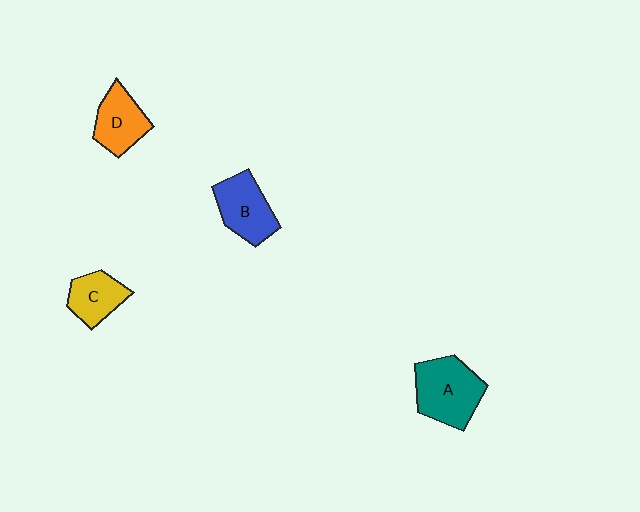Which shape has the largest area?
Shape A (teal).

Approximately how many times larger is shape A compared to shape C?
Approximately 1.6 times.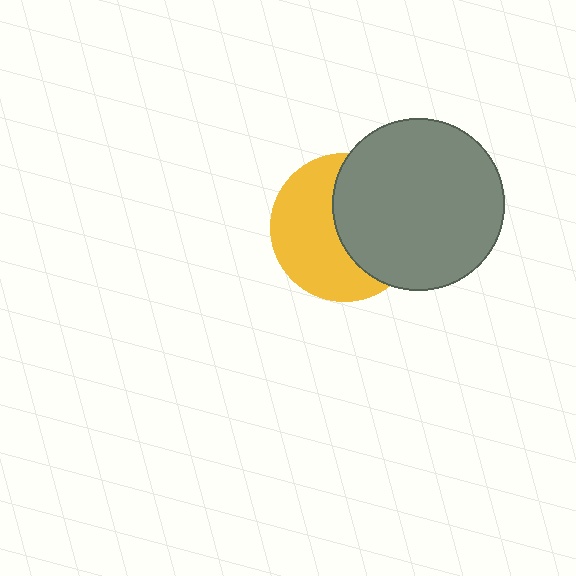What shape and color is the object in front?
The object in front is a gray circle.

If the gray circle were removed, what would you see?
You would see the complete yellow circle.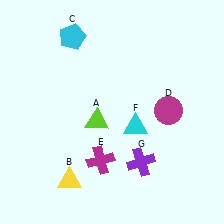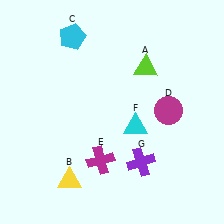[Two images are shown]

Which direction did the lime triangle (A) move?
The lime triangle (A) moved up.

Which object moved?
The lime triangle (A) moved up.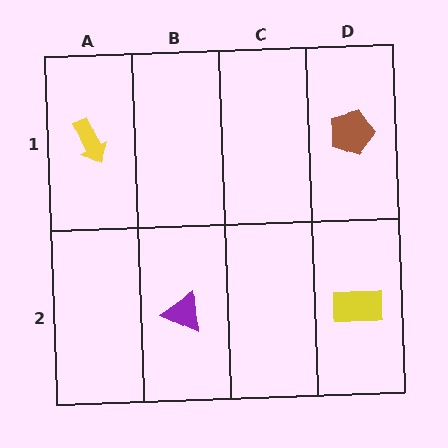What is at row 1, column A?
A yellow arrow.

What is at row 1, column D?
A brown pentagon.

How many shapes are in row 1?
2 shapes.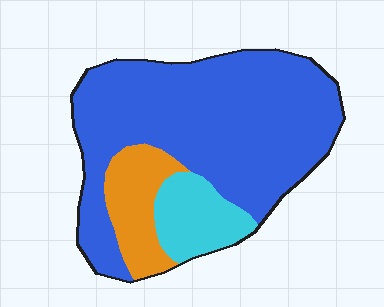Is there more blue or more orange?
Blue.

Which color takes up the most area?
Blue, at roughly 70%.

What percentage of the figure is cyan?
Cyan covers 13% of the figure.